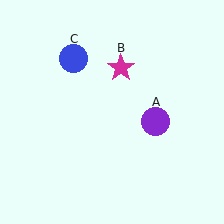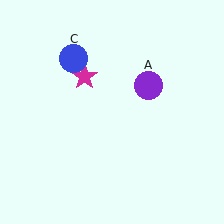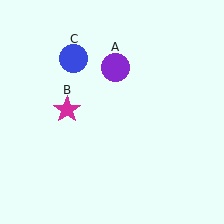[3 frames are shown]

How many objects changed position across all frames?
2 objects changed position: purple circle (object A), magenta star (object B).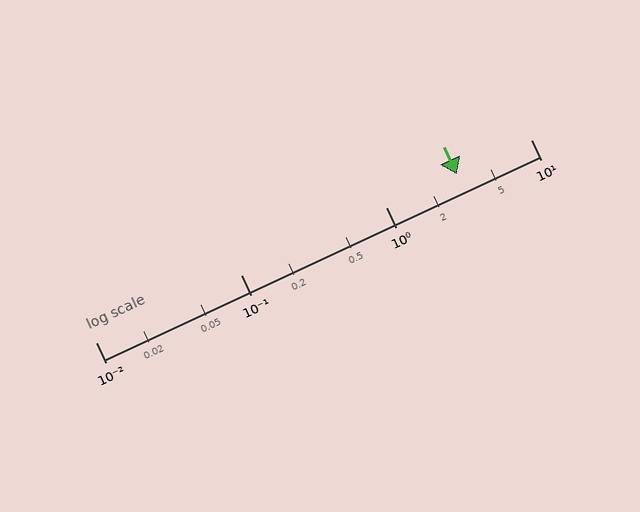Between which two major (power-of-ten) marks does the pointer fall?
The pointer is between 1 and 10.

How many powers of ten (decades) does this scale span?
The scale spans 3 decades, from 0.01 to 10.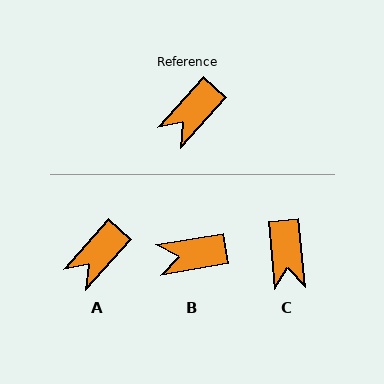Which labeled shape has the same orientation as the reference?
A.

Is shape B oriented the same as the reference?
No, it is off by about 38 degrees.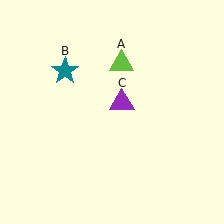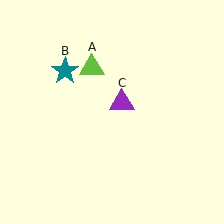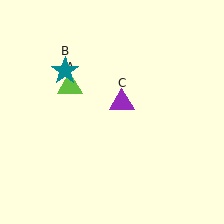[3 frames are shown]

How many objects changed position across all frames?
1 object changed position: lime triangle (object A).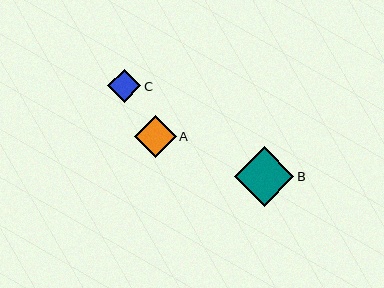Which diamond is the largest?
Diamond B is the largest with a size of approximately 59 pixels.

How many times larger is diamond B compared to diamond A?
Diamond B is approximately 1.4 times the size of diamond A.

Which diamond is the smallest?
Diamond C is the smallest with a size of approximately 33 pixels.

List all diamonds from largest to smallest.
From largest to smallest: B, A, C.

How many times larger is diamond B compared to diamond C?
Diamond B is approximately 1.8 times the size of diamond C.